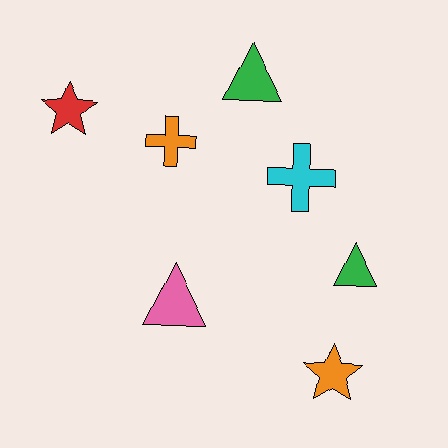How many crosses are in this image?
There are 2 crosses.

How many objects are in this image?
There are 7 objects.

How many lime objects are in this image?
There are no lime objects.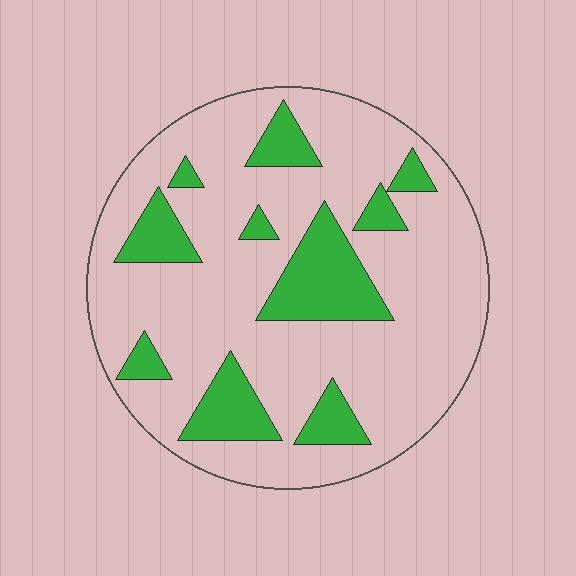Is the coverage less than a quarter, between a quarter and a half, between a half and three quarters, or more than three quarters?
Less than a quarter.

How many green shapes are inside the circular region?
10.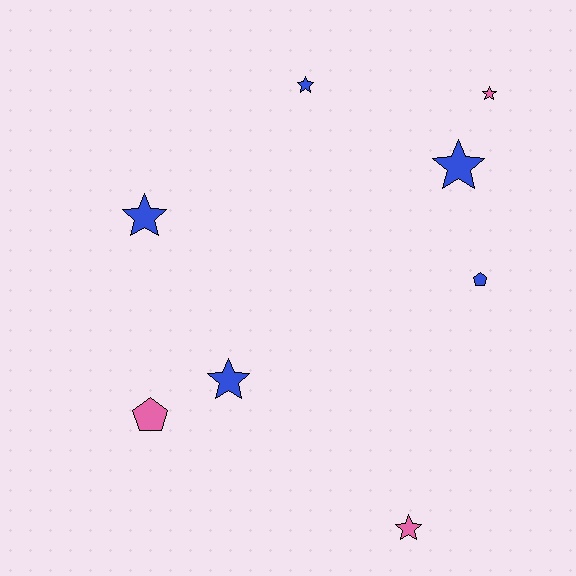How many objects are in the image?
There are 8 objects.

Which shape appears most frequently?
Star, with 6 objects.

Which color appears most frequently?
Blue, with 5 objects.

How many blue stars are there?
There are 4 blue stars.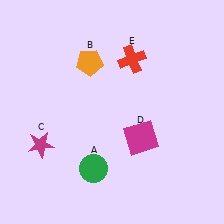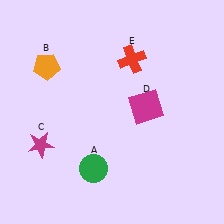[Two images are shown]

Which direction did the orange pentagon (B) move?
The orange pentagon (B) moved left.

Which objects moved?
The objects that moved are: the orange pentagon (B), the magenta square (D).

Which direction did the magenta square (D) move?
The magenta square (D) moved up.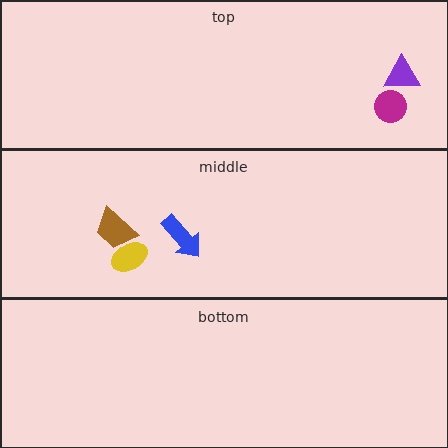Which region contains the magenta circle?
The top region.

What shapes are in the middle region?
The blue arrow, the yellow ellipse, the brown trapezoid.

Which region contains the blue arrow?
The middle region.